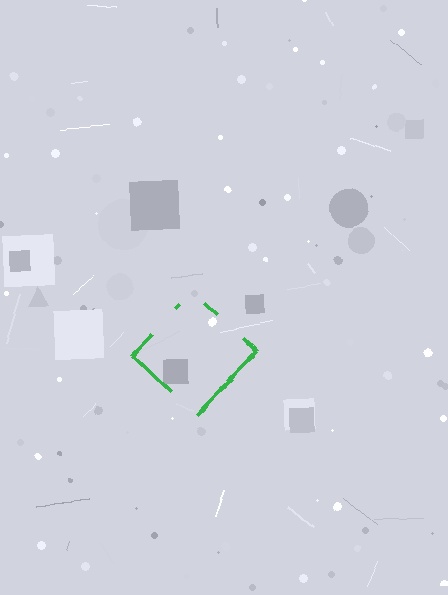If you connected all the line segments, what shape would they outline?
They would outline a diamond.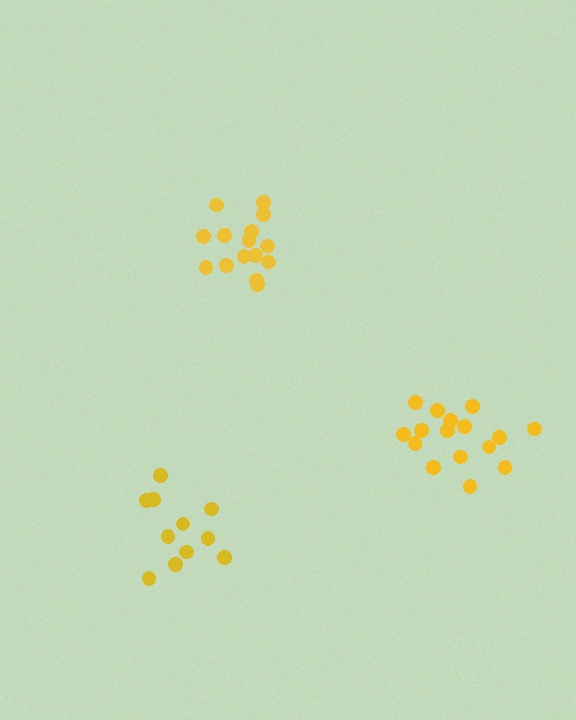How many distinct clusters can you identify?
There are 3 distinct clusters.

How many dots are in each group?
Group 1: 15 dots, Group 2: 16 dots, Group 3: 11 dots (42 total).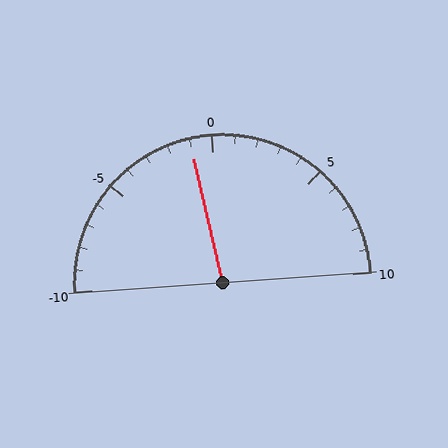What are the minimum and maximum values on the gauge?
The gauge ranges from -10 to 10.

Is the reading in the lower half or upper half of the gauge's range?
The reading is in the lower half of the range (-10 to 10).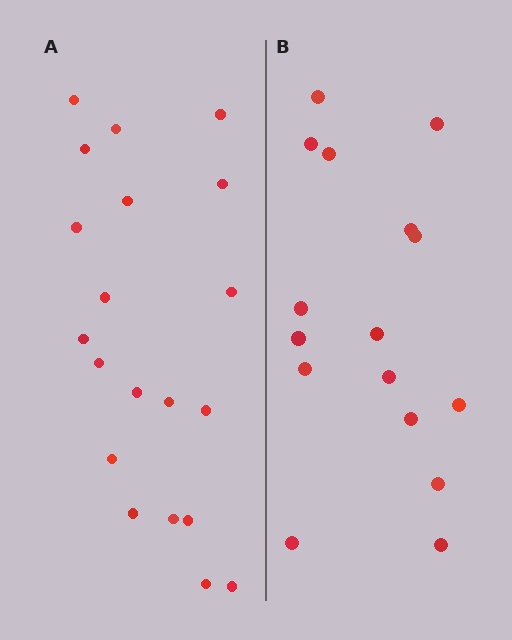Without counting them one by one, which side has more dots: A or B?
Region A (the left region) has more dots.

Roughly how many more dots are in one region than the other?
Region A has about 4 more dots than region B.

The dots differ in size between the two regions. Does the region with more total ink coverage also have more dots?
No. Region B has more total ink coverage because its dots are larger, but region A actually contains more individual dots. Total area can be misleading — the number of items is what matters here.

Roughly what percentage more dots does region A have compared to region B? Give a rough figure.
About 25% more.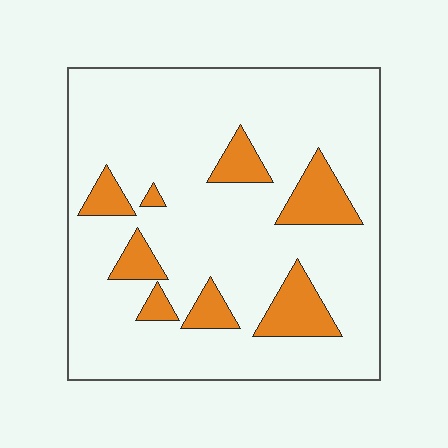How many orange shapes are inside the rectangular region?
8.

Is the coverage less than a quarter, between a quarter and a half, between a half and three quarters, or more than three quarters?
Less than a quarter.